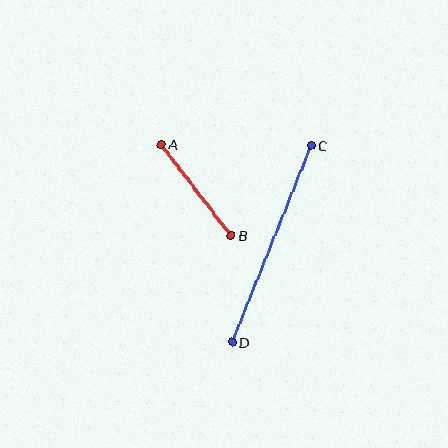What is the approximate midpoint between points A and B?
The midpoint is at approximately (196, 190) pixels.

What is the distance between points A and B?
The distance is approximately 115 pixels.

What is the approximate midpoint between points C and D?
The midpoint is at approximately (271, 244) pixels.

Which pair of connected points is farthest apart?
Points C and D are farthest apart.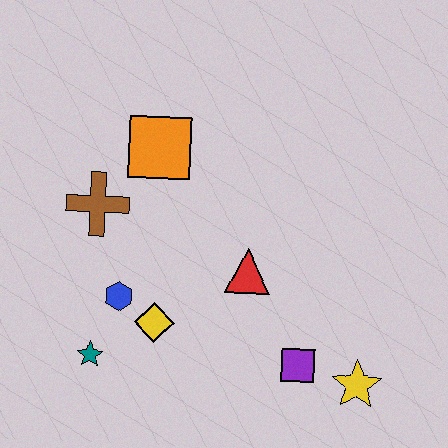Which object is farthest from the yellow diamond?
The yellow star is farthest from the yellow diamond.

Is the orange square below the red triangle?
No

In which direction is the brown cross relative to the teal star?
The brown cross is above the teal star.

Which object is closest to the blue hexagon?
The yellow diamond is closest to the blue hexagon.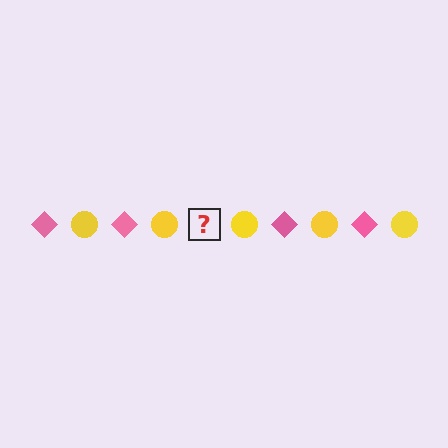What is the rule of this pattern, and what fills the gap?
The rule is that the pattern alternates between pink diamond and yellow circle. The gap should be filled with a pink diamond.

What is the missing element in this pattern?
The missing element is a pink diamond.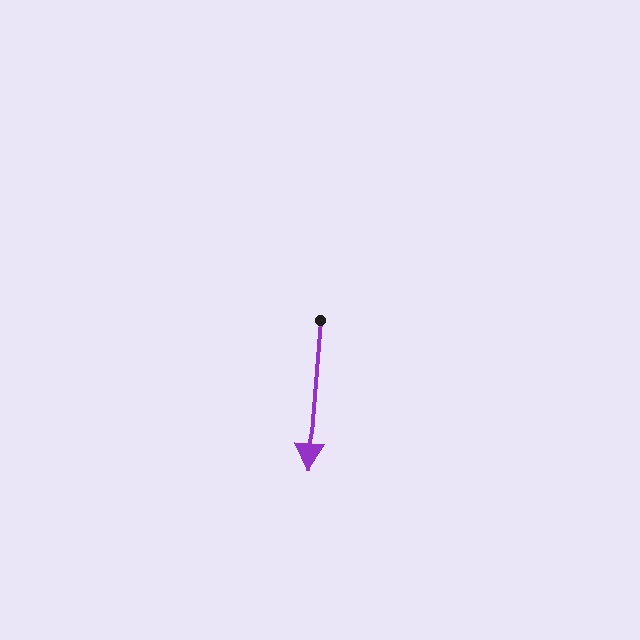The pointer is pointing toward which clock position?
Roughly 6 o'clock.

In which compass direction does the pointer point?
South.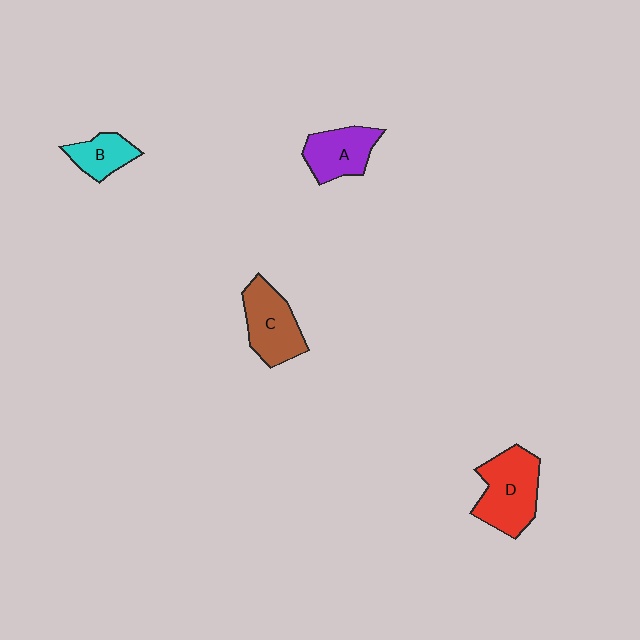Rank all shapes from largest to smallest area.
From largest to smallest: D (red), C (brown), A (purple), B (cyan).